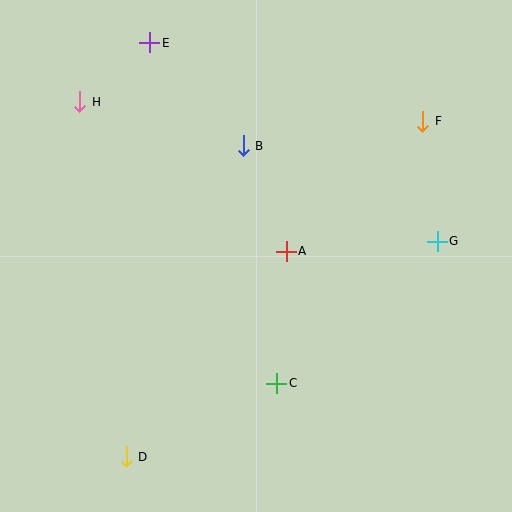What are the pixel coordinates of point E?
Point E is at (150, 43).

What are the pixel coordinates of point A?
Point A is at (286, 251).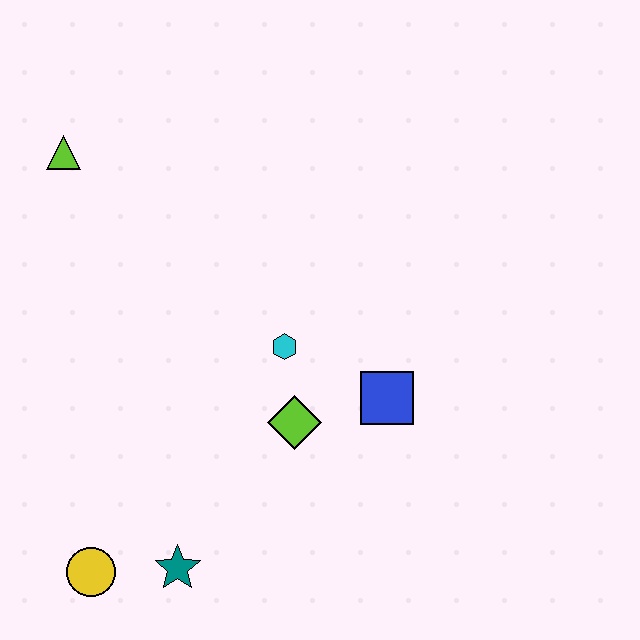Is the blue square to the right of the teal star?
Yes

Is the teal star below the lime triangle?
Yes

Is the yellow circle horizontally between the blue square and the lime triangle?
Yes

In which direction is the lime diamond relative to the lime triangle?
The lime diamond is below the lime triangle.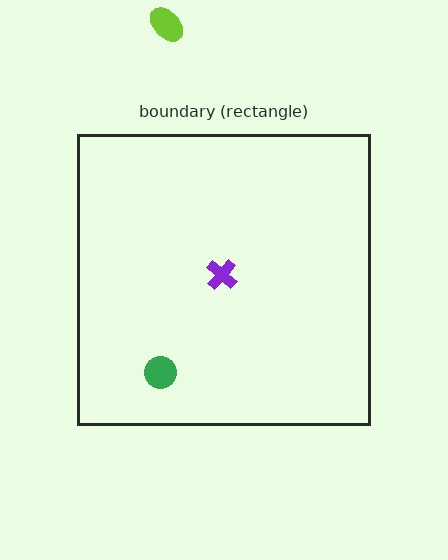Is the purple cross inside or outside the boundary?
Inside.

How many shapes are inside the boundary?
2 inside, 1 outside.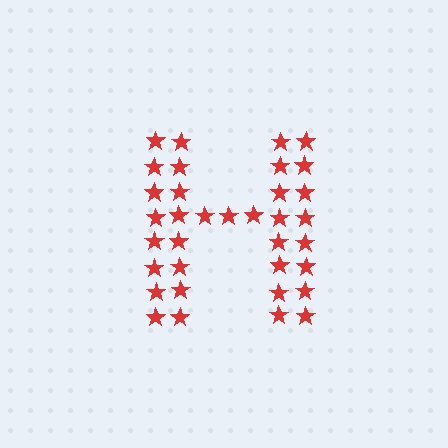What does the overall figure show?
The overall figure shows the letter H.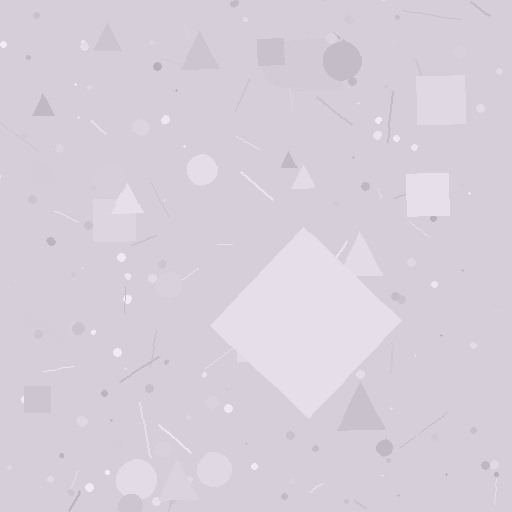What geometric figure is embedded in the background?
A diamond is embedded in the background.